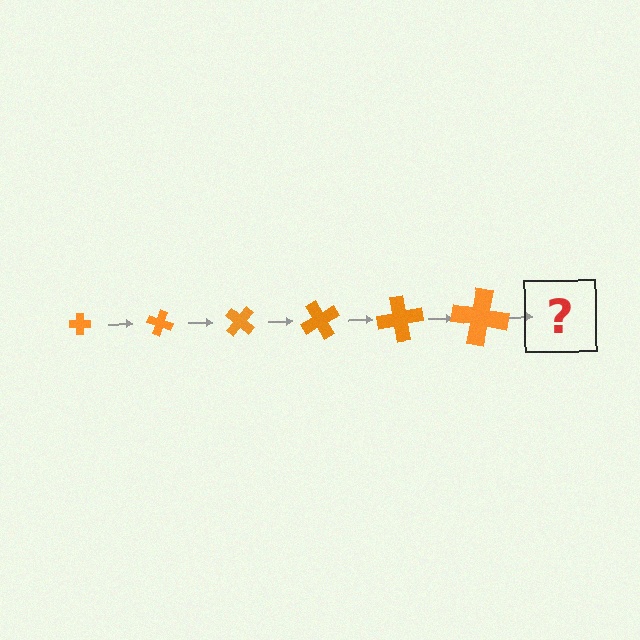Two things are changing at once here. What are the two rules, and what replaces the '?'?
The two rules are that the cross grows larger each step and it rotates 20 degrees each step. The '?' should be a cross, larger than the previous one and rotated 120 degrees from the start.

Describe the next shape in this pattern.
It should be a cross, larger than the previous one and rotated 120 degrees from the start.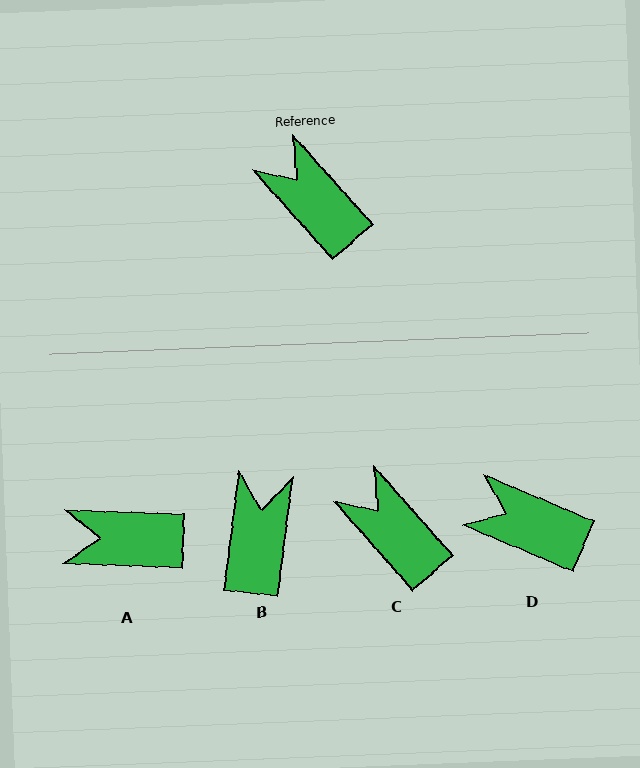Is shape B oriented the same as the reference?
No, it is off by about 49 degrees.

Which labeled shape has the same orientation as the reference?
C.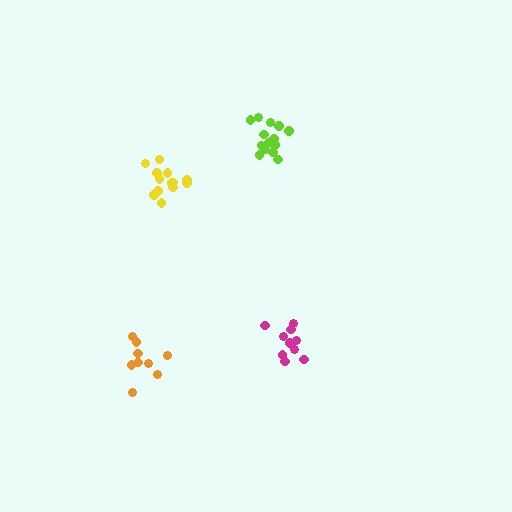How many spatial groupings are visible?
There are 4 spatial groupings.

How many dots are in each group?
Group 1: 10 dots, Group 2: 14 dots, Group 3: 13 dots, Group 4: 9 dots (46 total).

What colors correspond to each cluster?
The clusters are colored: magenta, lime, yellow, orange.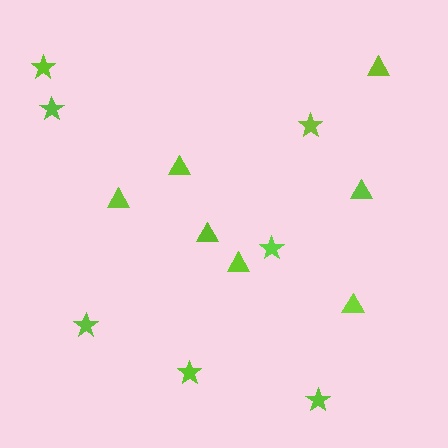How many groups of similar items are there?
There are 2 groups: one group of triangles (7) and one group of stars (7).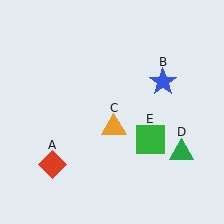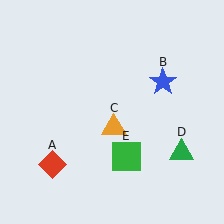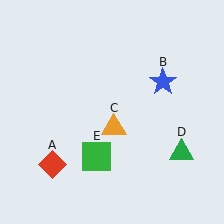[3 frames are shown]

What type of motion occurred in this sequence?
The green square (object E) rotated clockwise around the center of the scene.